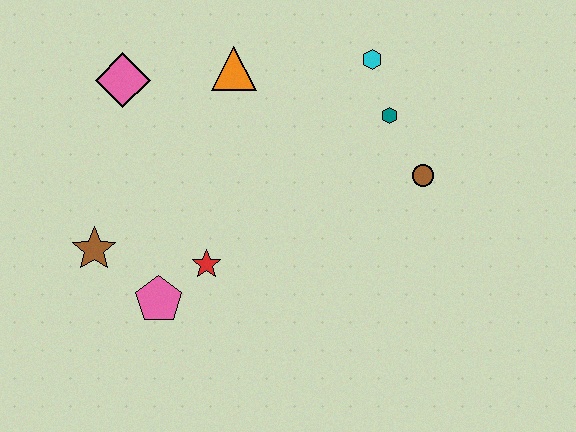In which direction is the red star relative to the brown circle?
The red star is to the left of the brown circle.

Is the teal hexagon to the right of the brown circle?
No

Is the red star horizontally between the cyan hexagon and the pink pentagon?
Yes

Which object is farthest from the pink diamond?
The brown circle is farthest from the pink diamond.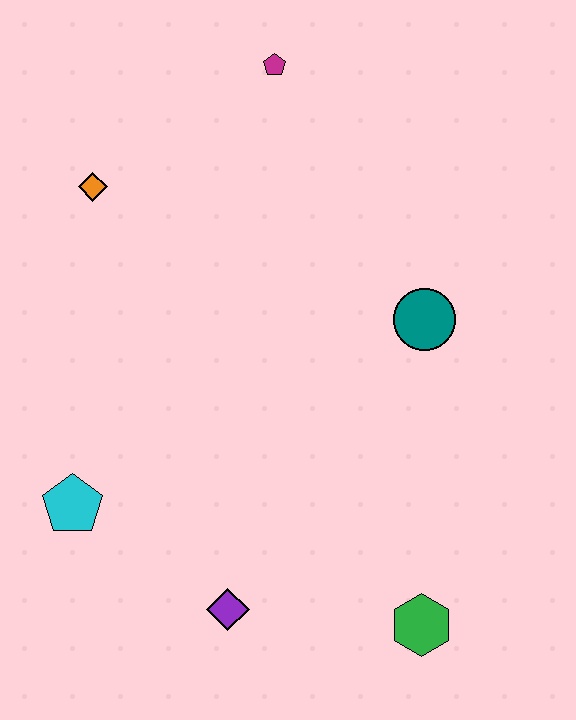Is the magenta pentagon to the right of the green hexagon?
No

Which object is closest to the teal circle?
The magenta pentagon is closest to the teal circle.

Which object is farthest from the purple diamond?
The magenta pentagon is farthest from the purple diamond.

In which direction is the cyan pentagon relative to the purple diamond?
The cyan pentagon is to the left of the purple diamond.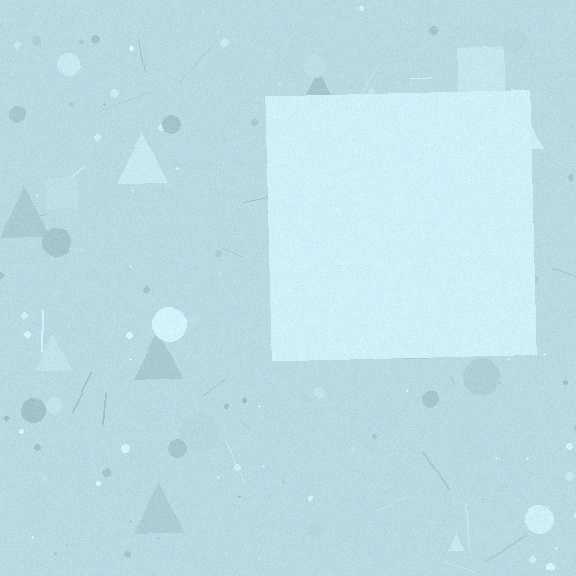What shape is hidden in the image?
A square is hidden in the image.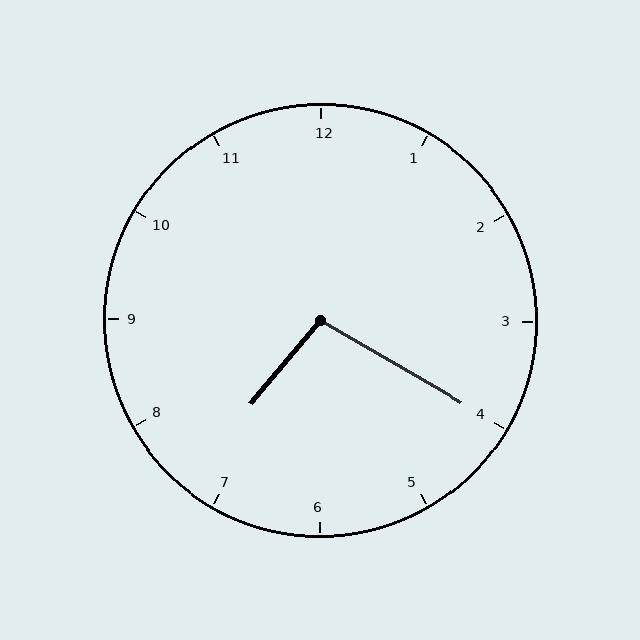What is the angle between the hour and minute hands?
Approximately 100 degrees.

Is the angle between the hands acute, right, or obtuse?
It is obtuse.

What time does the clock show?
7:20.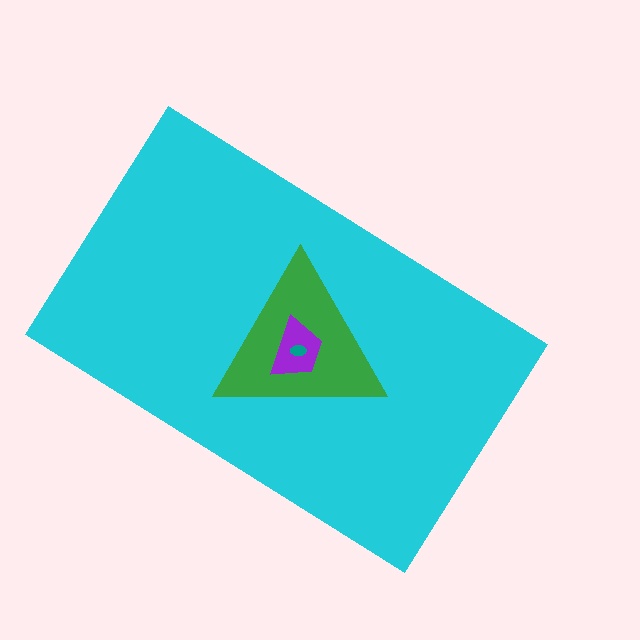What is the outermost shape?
The cyan rectangle.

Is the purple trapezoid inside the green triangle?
Yes.